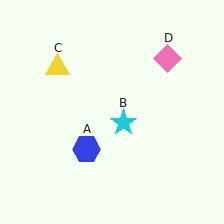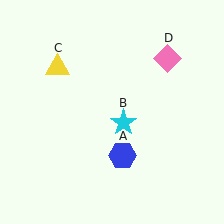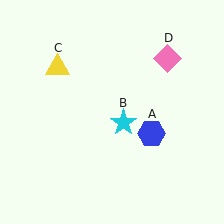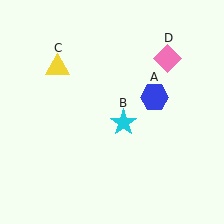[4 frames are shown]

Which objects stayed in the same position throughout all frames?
Cyan star (object B) and yellow triangle (object C) and pink diamond (object D) remained stationary.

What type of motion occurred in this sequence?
The blue hexagon (object A) rotated counterclockwise around the center of the scene.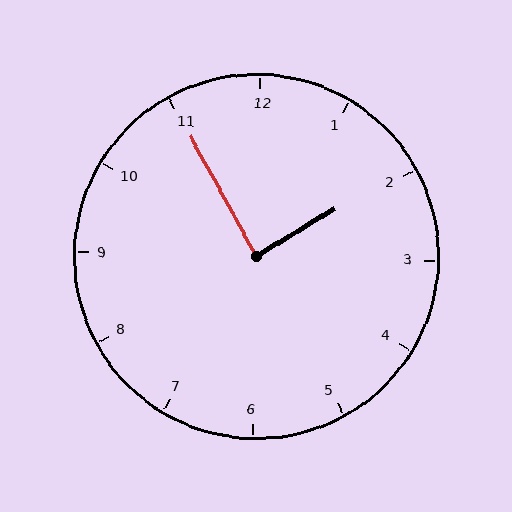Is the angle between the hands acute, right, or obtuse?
It is right.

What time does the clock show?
1:55.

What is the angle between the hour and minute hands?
Approximately 88 degrees.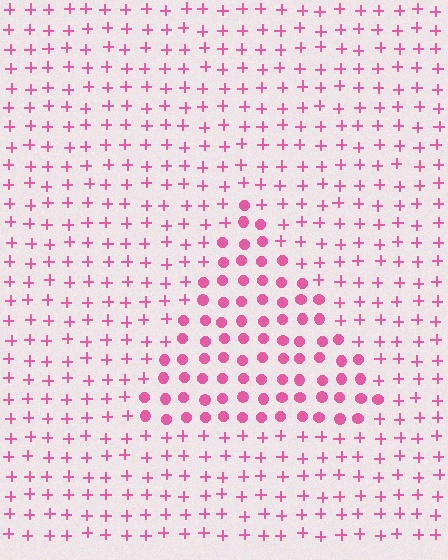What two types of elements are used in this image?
The image uses circles inside the triangle region and plus signs outside it.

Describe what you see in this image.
The image is filled with small pink elements arranged in a uniform grid. A triangle-shaped region contains circles, while the surrounding area contains plus signs. The boundary is defined purely by the change in element shape.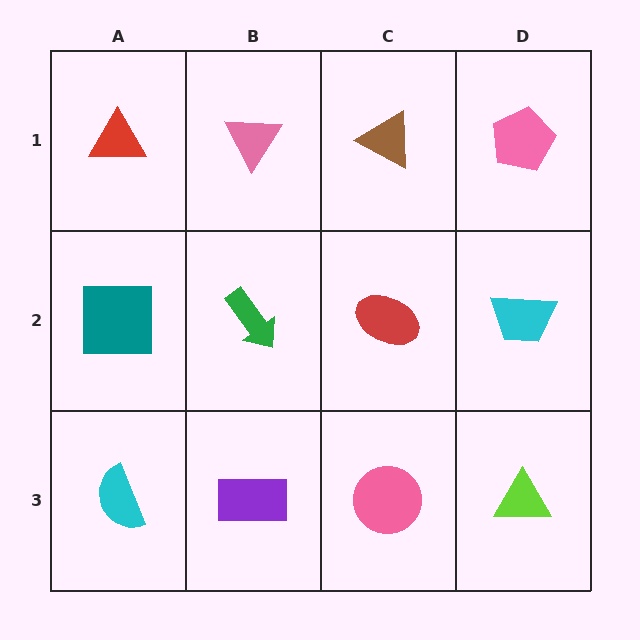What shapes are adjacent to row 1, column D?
A cyan trapezoid (row 2, column D), a brown triangle (row 1, column C).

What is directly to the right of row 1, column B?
A brown triangle.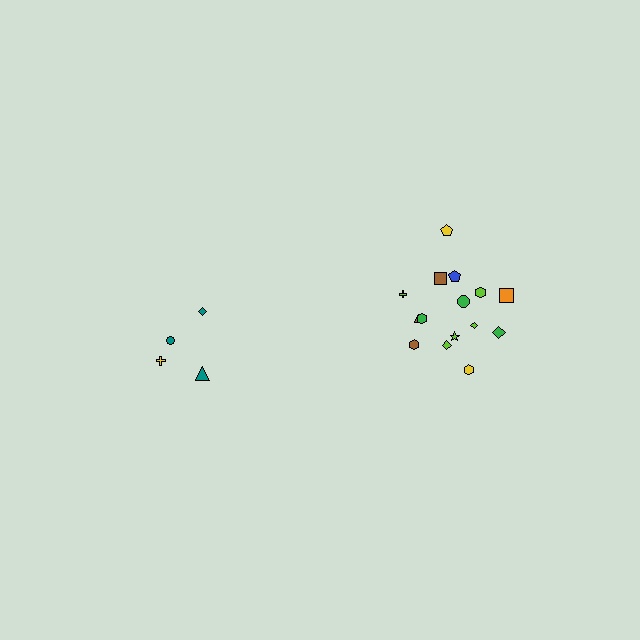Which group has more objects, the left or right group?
The right group.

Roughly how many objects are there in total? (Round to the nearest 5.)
Roughly 20 objects in total.